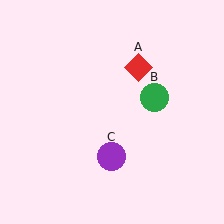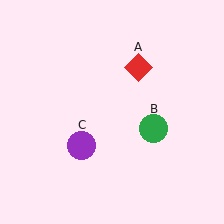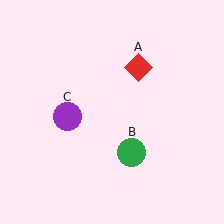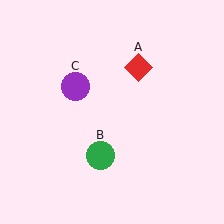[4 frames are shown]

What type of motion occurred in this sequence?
The green circle (object B), purple circle (object C) rotated clockwise around the center of the scene.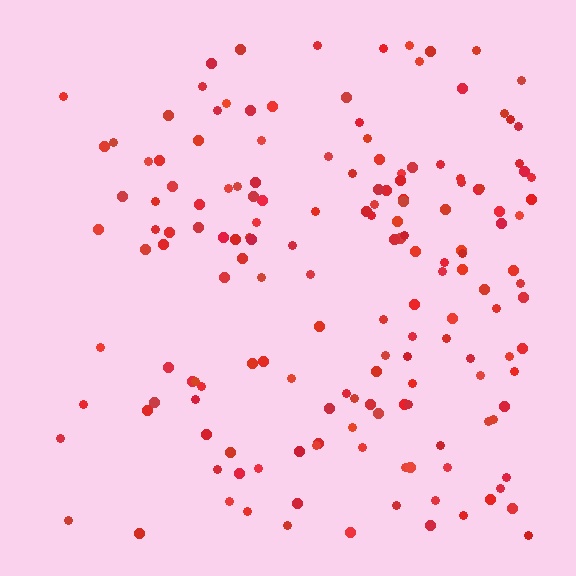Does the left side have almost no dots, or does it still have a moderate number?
Still a moderate number, just noticeably fewer than the right.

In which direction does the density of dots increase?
From left to right, with the right side densest.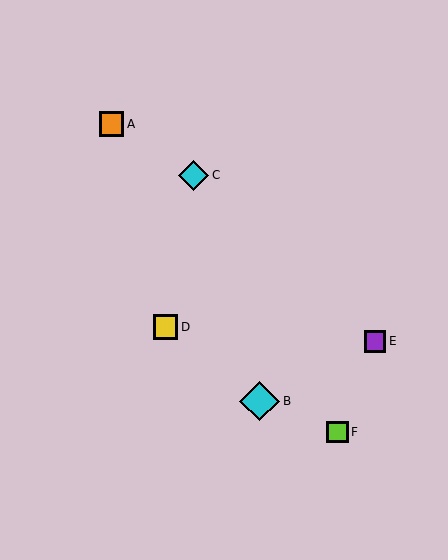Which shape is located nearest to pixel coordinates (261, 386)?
The cyan diamond (labeled B) at (260, 401) is nearest to that location.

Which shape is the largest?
The cyan diamond (labeled B) is the largest.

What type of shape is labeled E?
Shape E is a purple square.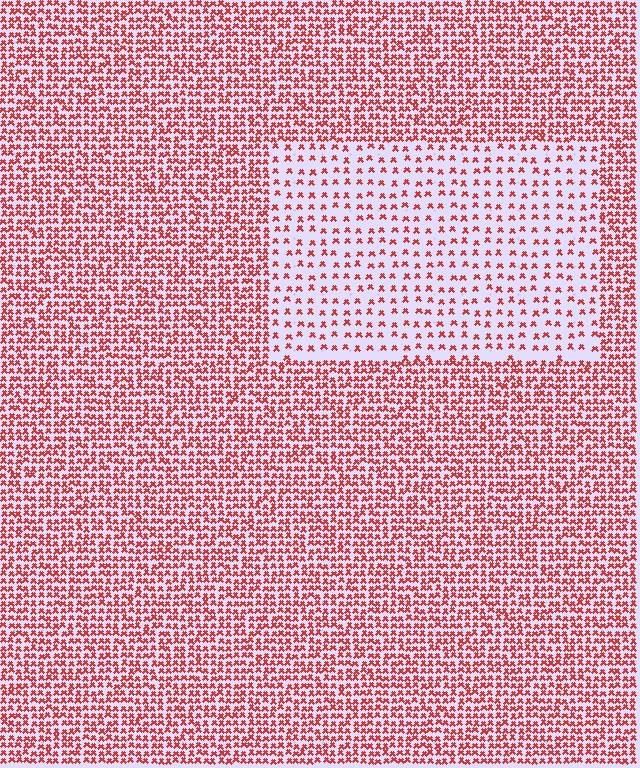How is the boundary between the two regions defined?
The boundary is defined by a change in element density (approximately 2.5x ratio). All elements are the same color, size, and shape.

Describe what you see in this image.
The image contains small red elements arranged at two different densities. A rectangle-shaped region is visible where the elements are less densely packed than the surrounding area.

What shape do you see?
I see a rectangle.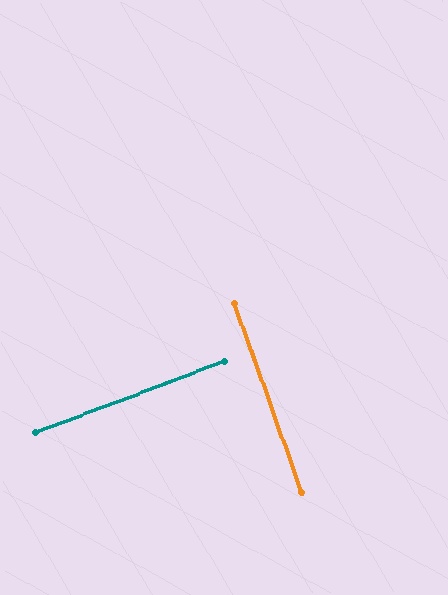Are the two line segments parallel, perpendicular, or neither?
Perpendicular — they meet at approximately 89°.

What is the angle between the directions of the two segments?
Approximately 89 degrees.